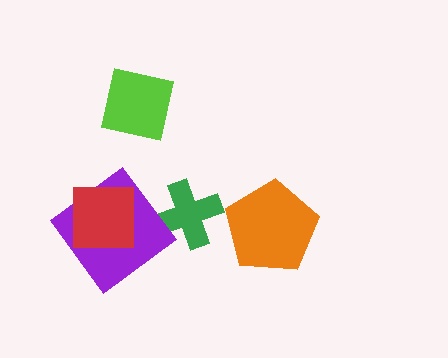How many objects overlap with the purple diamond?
1 object overlaps with the purple diamond.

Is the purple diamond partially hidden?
Yes, it is partially covered by another shape.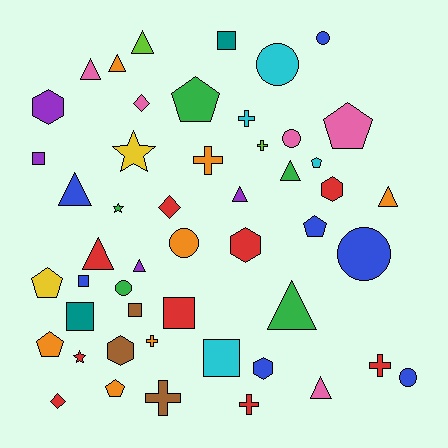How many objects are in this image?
There are 50 objects.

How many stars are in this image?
There are 3 stars.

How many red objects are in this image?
There are 9 red objects.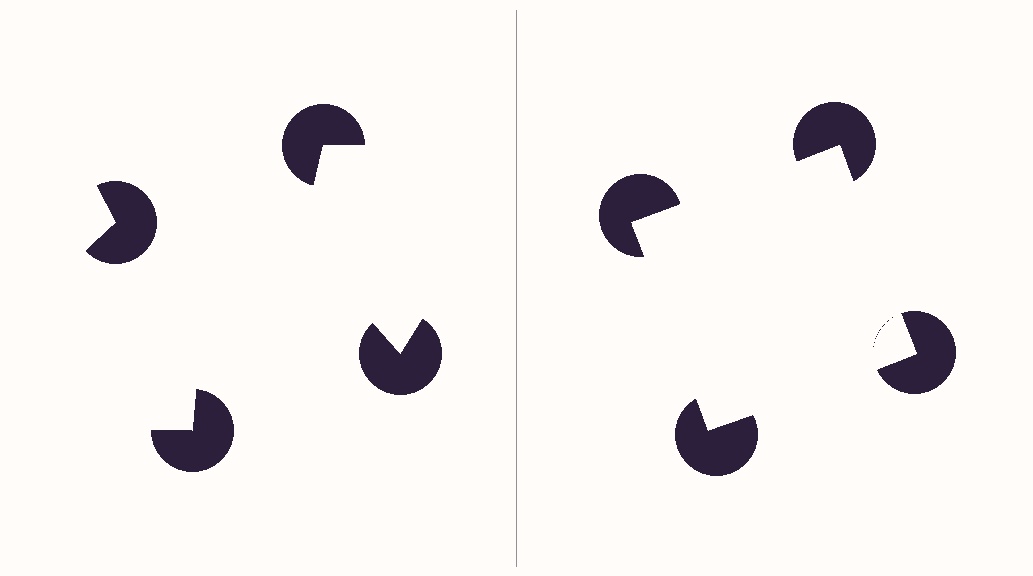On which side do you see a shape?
An illusory square appears on the right side. On the left side the wedge cuts are rotated, so no coherent shape forms.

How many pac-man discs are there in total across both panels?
8 — 4 on each side.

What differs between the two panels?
The pac-man discs are positioned identically on both sides; only the wedge orientations differ. On the right they align to a square; on the left they are misaligned.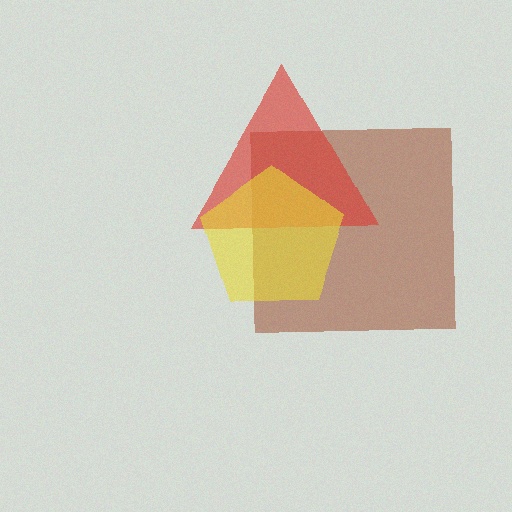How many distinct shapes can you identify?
There are 3 distinct shapes: a brown square, a red triangle, a yellow pentagon.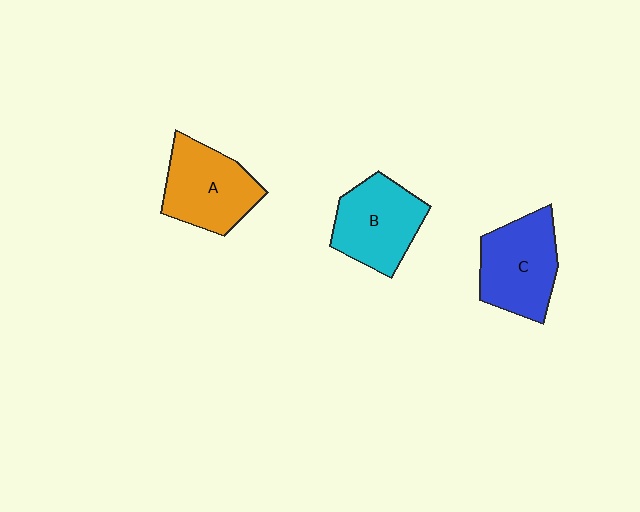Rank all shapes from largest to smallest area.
From largest to smallest: C (blue), A (orange), B (cyan).